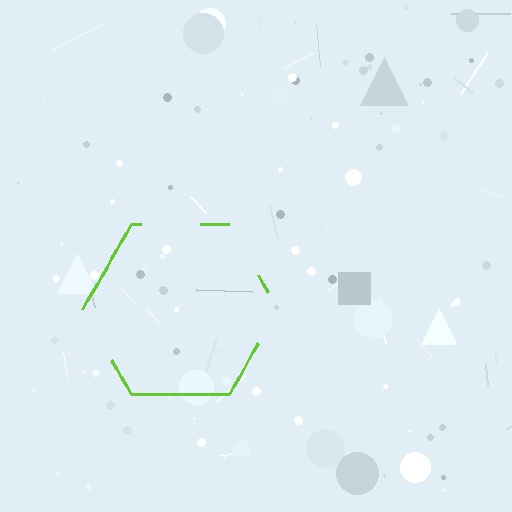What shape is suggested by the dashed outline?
The dashed outline suggests a hexagon.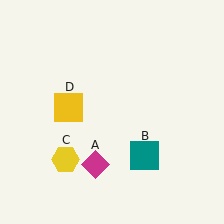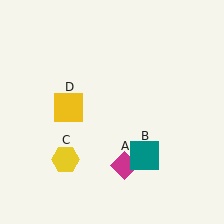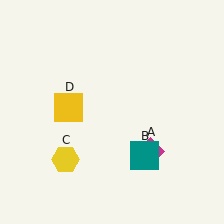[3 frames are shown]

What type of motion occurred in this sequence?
The magenta diamond (object A) rotated counterclockwise around the center of the scene.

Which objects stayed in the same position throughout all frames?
Teal square (object B) and yellow hexagon (object C) and yellow square (object D) remained stationary.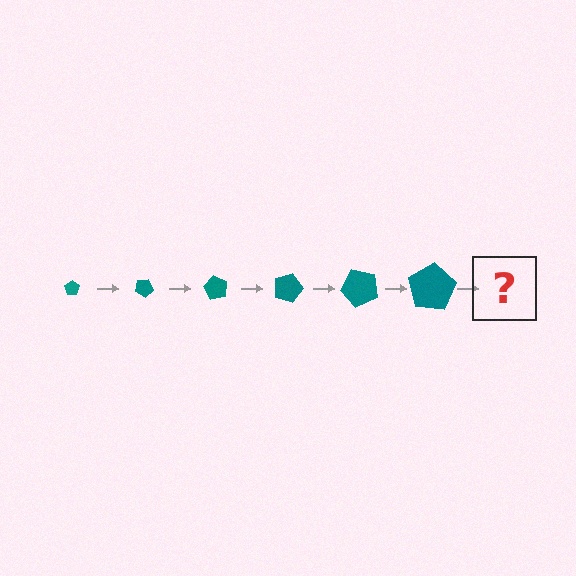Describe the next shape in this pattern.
It should be a pentagon, larger than the previous one and rotated 180 degrees from the start.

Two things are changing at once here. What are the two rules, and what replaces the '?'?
The two rules are that the pentagon grows larger each step and it rotates 30 degrees each step. The '?' should be a pentagon, larger than the previous one and rotated 180 degrees from the start.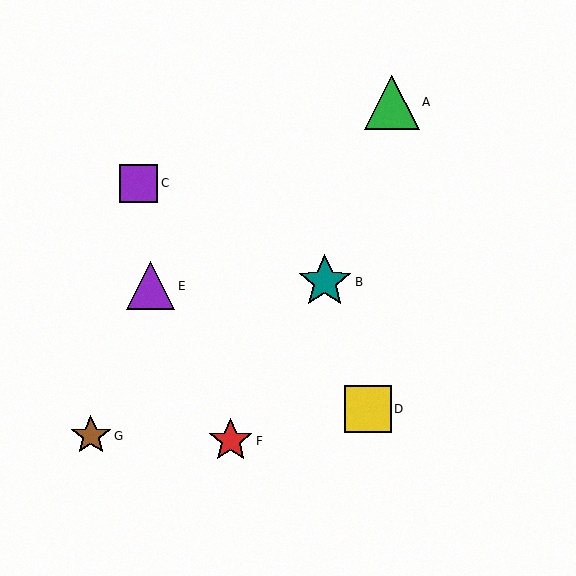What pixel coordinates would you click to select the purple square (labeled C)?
Click at (139, 183) to select the purple square C.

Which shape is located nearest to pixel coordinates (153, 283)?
The purple triangle (labeled E) at (151, 286) is nearest to that location.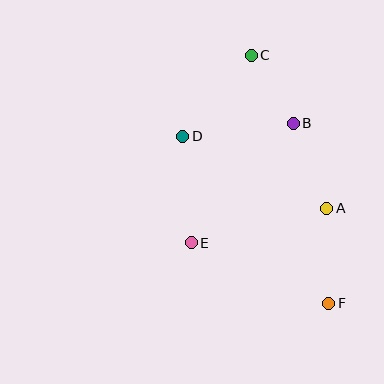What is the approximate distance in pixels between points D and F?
The distance between D and F is approximately 222 pixels.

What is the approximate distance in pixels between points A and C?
The distance between A and C is approximately 171 pixels.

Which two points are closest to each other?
Points B and C are closest to each other.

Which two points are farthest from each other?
Points C and F are farthest from each other.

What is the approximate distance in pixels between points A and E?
The distance between A and E is approximately 140 pixels.